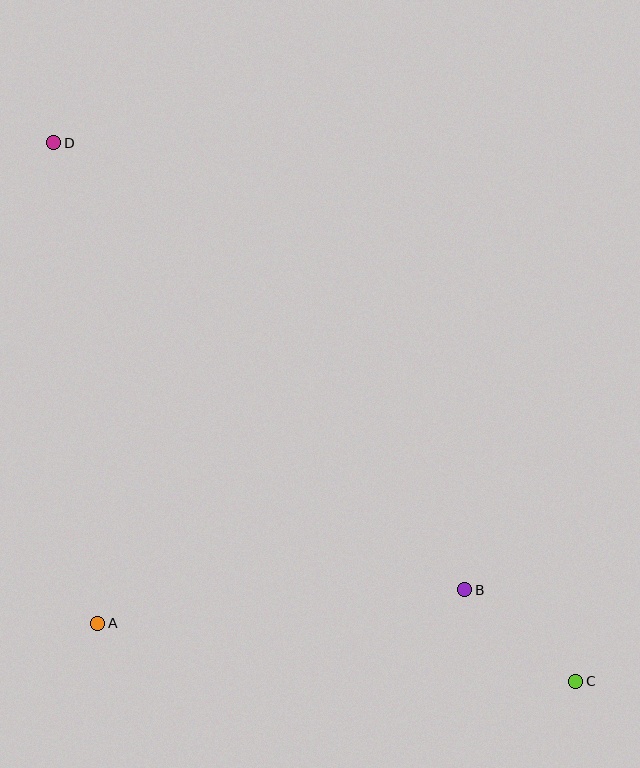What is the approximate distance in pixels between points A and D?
The distance between A and D is approximately 482 pixels.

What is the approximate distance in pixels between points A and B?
The distance between A and B is approximately 369 pixels.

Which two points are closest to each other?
Points B and C are closest to each other.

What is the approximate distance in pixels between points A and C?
The distance between A and C is approximately 481 pixels.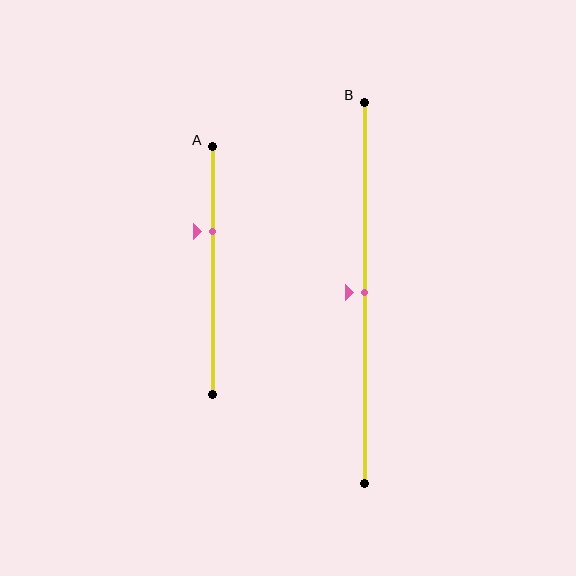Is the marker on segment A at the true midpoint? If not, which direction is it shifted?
No, the marker on segment A is shifted upward by about 16% of the segment length.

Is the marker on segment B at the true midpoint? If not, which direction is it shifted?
Yes, the marker on segment B is at the true midpoint.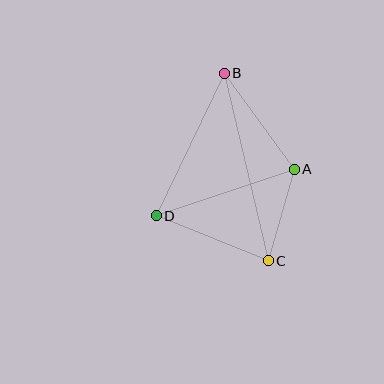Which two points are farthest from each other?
Points B and C are farthest from each other.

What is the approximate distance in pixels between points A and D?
The distance between A and D is approximately 146 pixels.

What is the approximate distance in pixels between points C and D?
The distance between C and D is approximately 121 pixels.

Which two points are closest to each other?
Points A and C are closest to each other.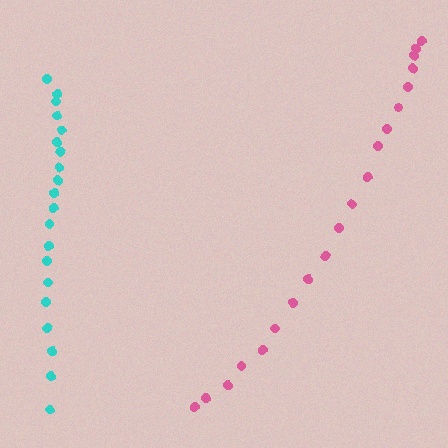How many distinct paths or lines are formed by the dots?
There are 2 distinct paths.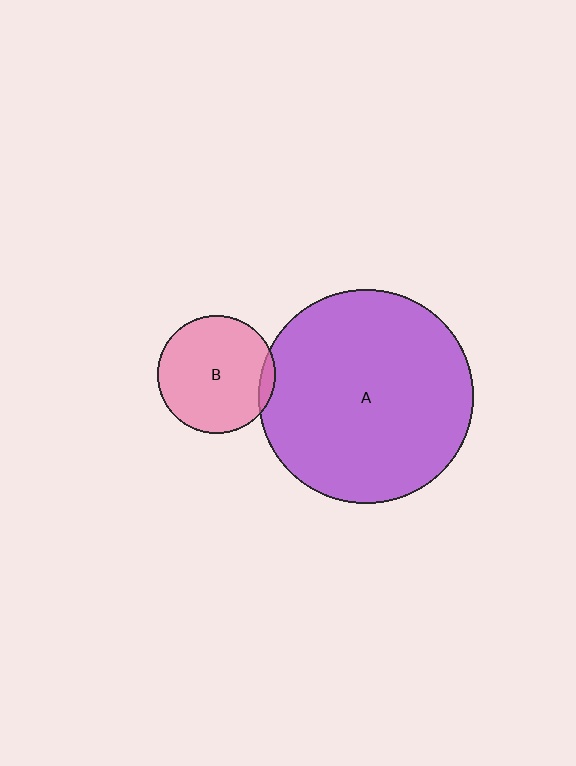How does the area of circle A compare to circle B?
Approximately 3.3 times.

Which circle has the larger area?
Circle A (purple).